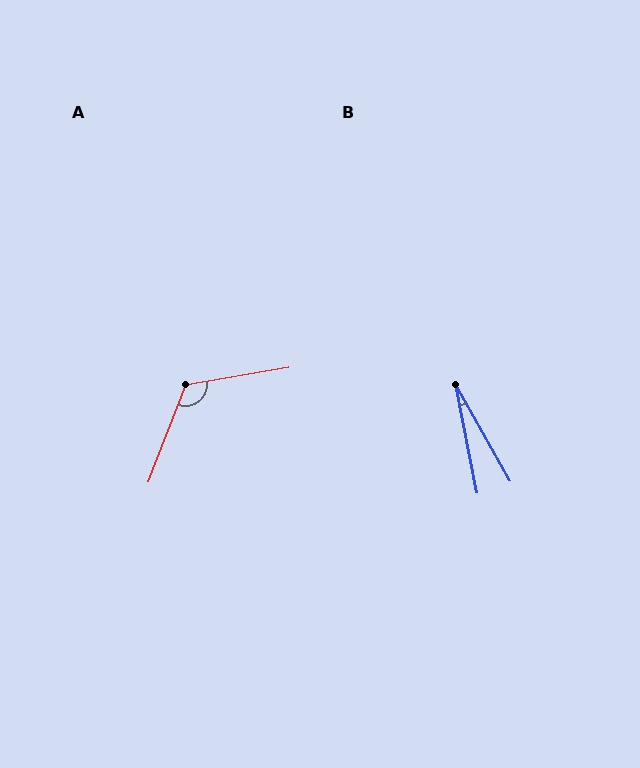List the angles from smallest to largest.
B (18°), A (121°).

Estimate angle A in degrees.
Approximately 121 degrees.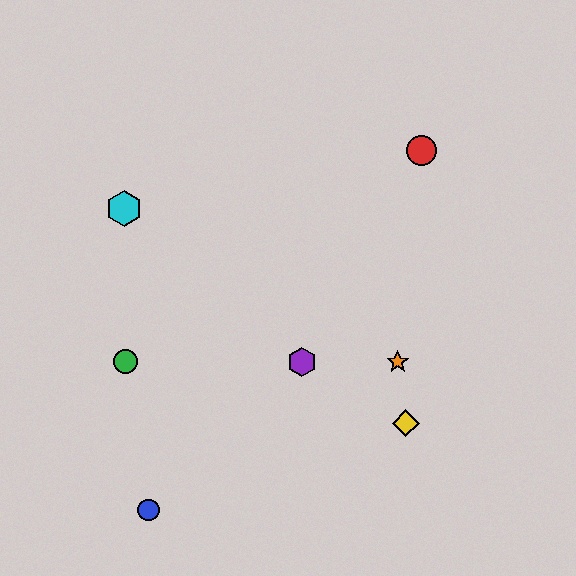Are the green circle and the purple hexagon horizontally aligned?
Yes, both are at y≈362.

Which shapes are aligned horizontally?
The green circle, the purple hexagon, the orange star are aligned horizontally.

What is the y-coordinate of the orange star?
The orange star is at y≈362.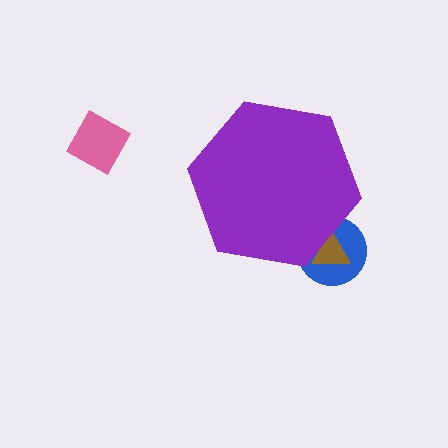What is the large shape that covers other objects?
A purple hexagon.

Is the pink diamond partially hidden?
No, the pink diamond is fully visible.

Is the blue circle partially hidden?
Yes, the blue circle is partially hidden behind the purple hexagon.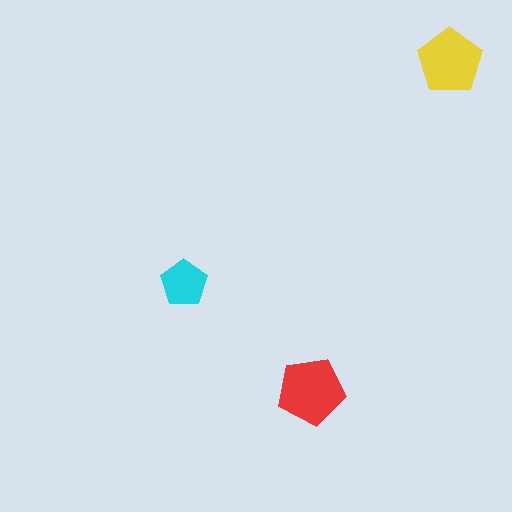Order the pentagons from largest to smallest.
the red one, the yellow one, the cyan one.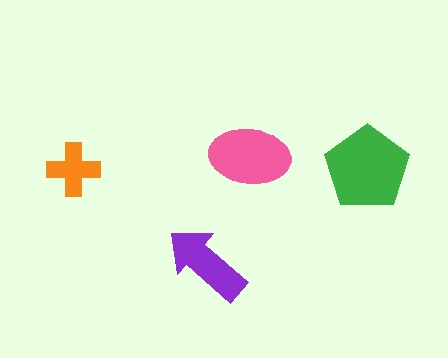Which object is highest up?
The pink ellipse is topmost.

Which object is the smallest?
The orange cross.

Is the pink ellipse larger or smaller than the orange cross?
Larger.